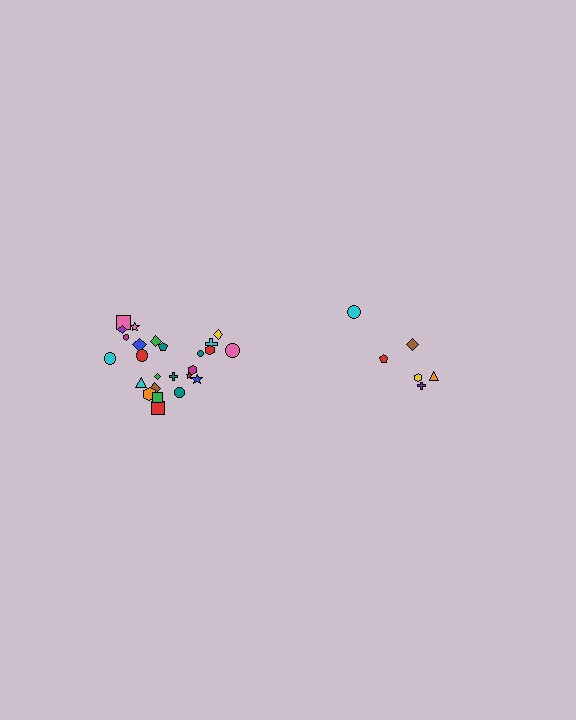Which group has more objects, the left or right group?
The left group.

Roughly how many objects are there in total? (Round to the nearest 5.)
Roughly 30 objects in total.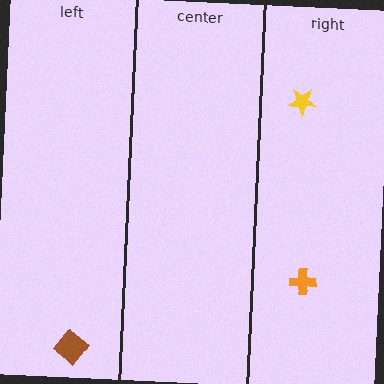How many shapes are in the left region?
1.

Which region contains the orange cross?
The right region.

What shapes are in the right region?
The orange cross, the yellow star.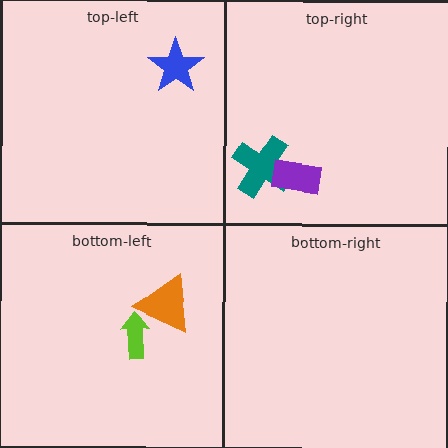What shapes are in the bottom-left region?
The lime arrow, the orange triangle.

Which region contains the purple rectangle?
The top-right region.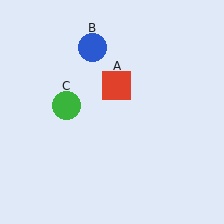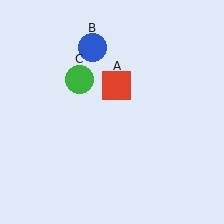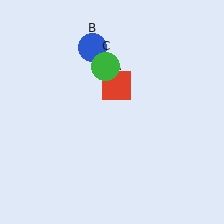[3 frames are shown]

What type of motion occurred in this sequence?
The green circle (object C) rotated clockwise around the center of the scene.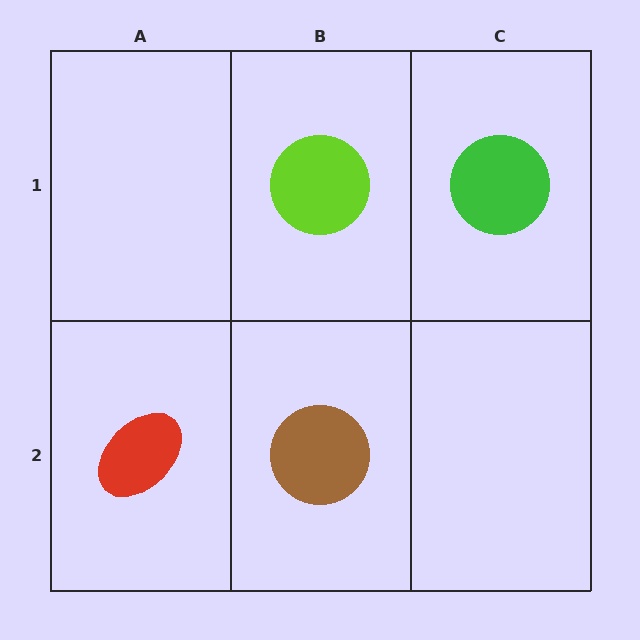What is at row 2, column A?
A red ellipse.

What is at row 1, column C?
A green circle.